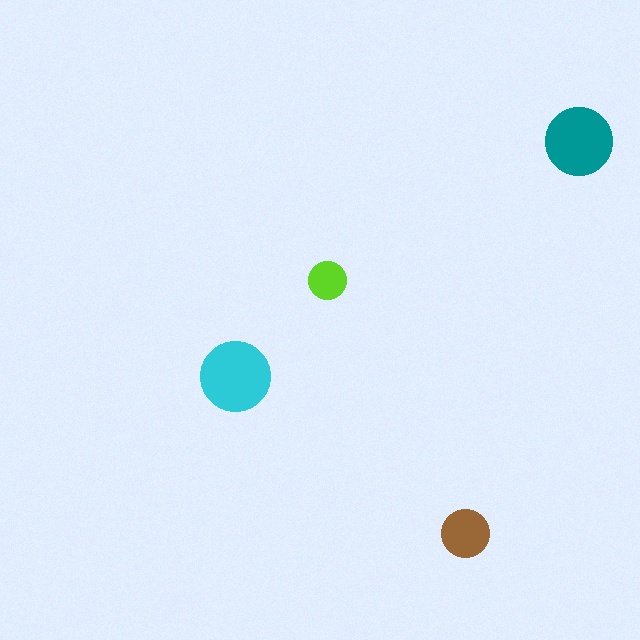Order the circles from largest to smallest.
the cyan one, the teal one, the brown one, the lime one.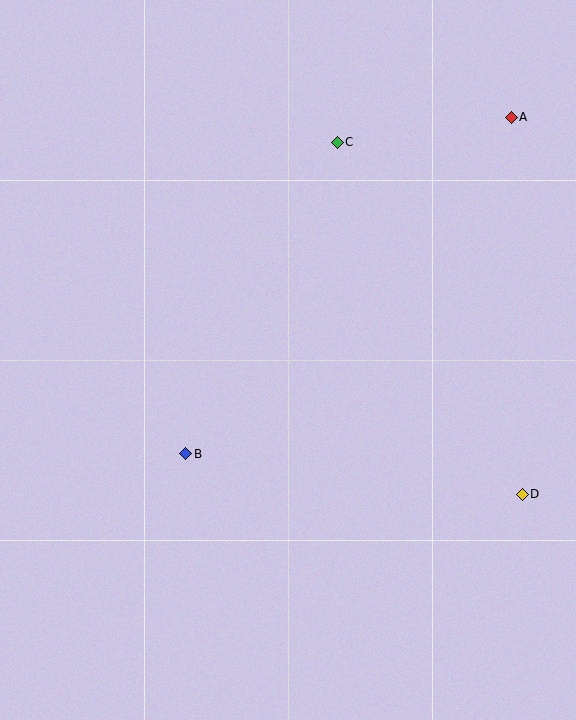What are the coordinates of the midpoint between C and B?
The midpoint between C and B is at (261, 298).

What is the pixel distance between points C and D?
The distance between C and D is 398 pixels.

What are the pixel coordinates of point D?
Point D is at (522, 494).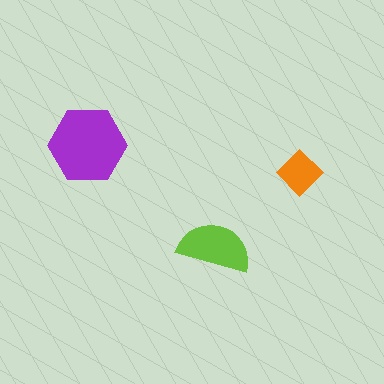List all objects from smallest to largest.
The orange diamond, the lime semicircle, the purple hexagon.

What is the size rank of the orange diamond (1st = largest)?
3rd.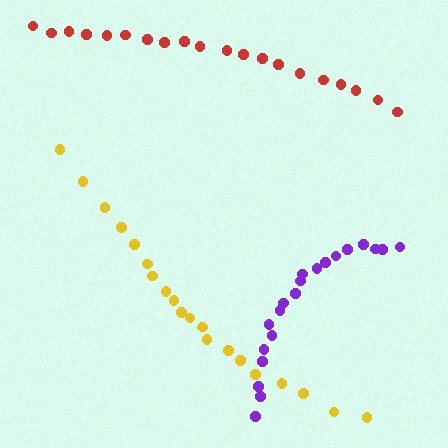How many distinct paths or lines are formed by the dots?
There are 3 distinct paths.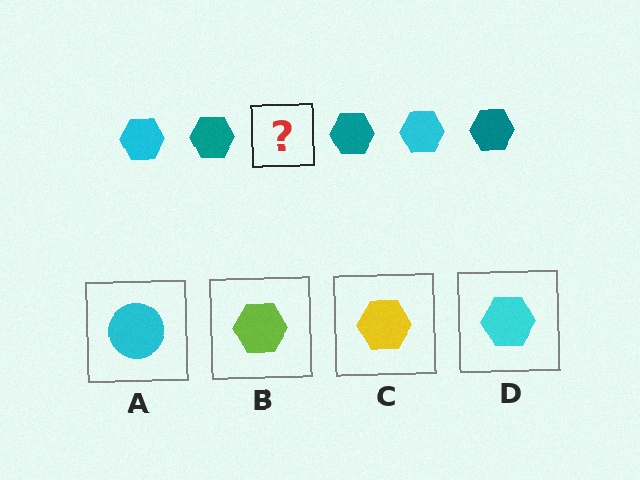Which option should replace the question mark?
Option D.